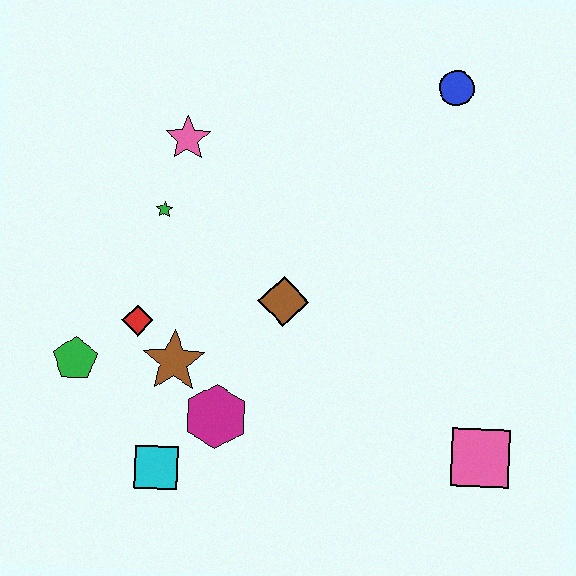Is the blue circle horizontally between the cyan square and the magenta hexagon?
No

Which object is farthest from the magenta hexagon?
The blue circle is farthest from the magenta hexagon.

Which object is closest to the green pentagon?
The red diamond is closest to the green pentagon.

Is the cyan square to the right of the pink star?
No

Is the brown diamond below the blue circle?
Yes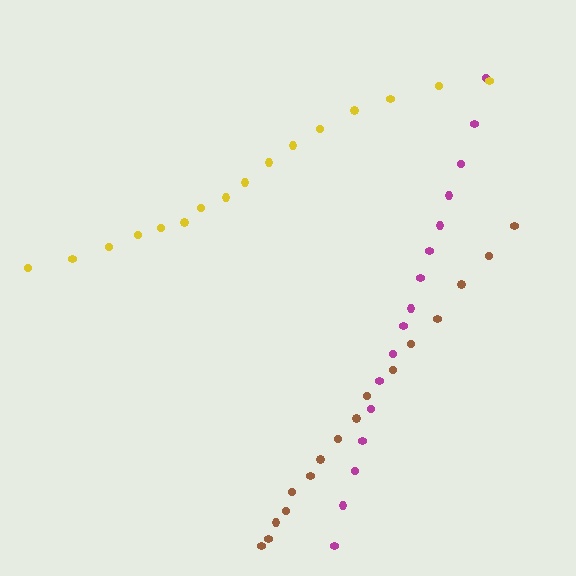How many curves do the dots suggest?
There are 3 distinct paths.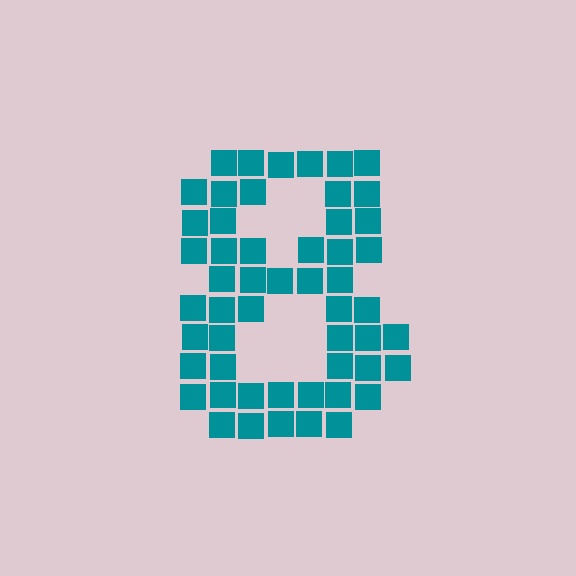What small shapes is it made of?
It is made of small squares.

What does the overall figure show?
The overall figure shows the digit 8.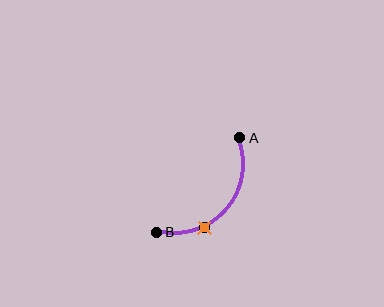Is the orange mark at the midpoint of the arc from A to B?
No. The orange mark lies on the arc but is closer to endpoint B. The arc midpoint would be at the point on the curve equidistant along the arc from both A and B.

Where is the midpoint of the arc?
The arc midpoint is the point on the curve farthest from the straight line joining A and B. It sits below and to the right of that line.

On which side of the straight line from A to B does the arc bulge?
The arc bulges below and to the right of the straight line connecting A and B.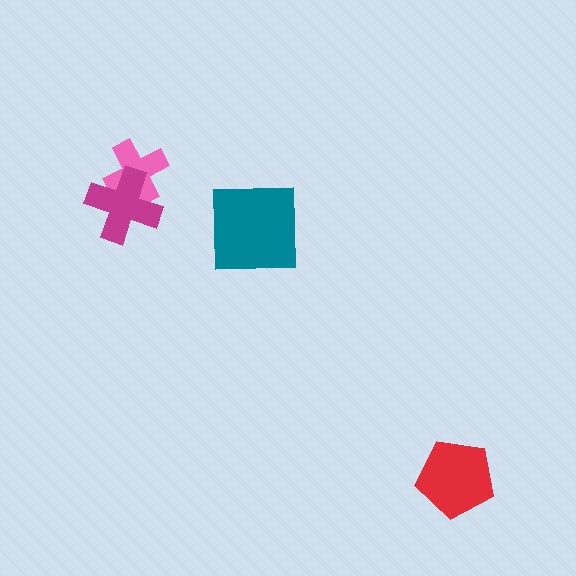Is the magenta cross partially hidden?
No, no other shape covers it.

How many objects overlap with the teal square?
0 objects overlap with the teal square.